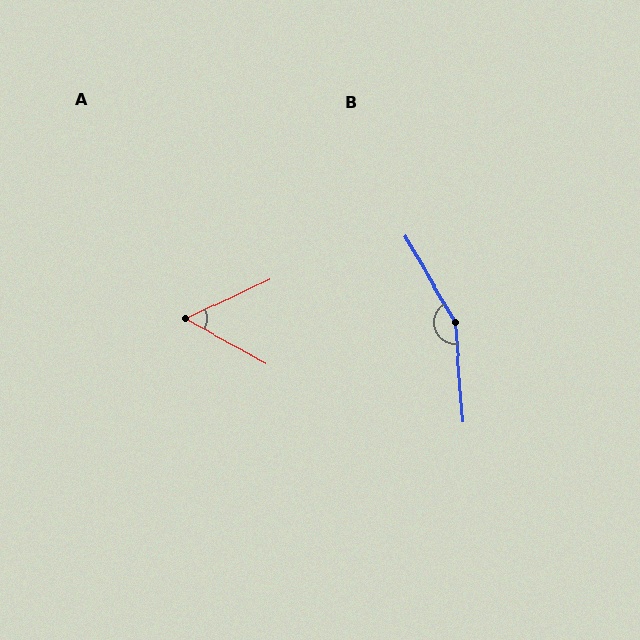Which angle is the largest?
B, at approximately 154 degrees.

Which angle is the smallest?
A, at approximately 54 degrees.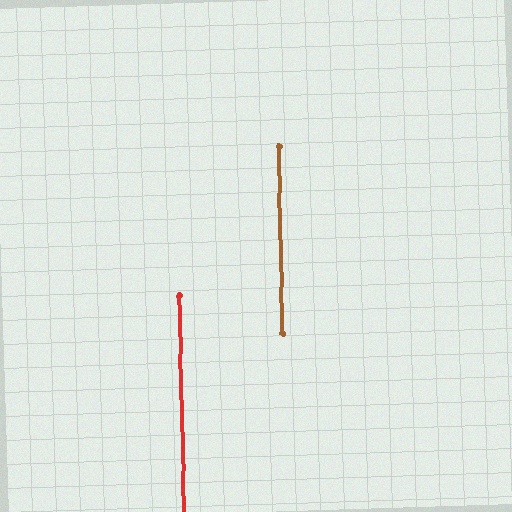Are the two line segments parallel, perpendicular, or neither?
Parallel — their directions differ by only 0.2°.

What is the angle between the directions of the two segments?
Approximately 0 degrees.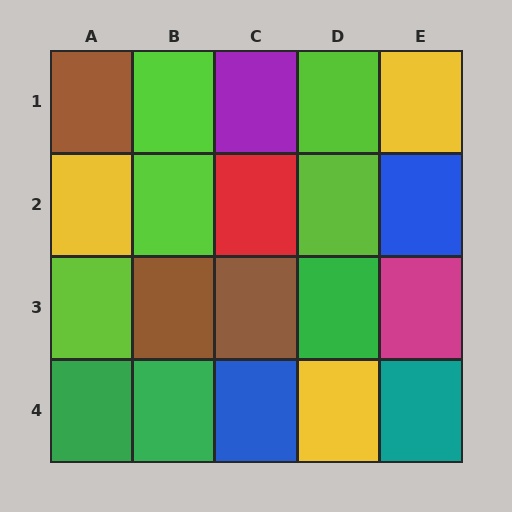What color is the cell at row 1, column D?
Lime.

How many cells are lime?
5 cells are lime.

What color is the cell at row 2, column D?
Lime.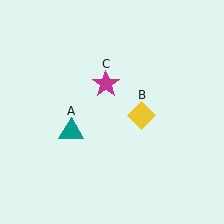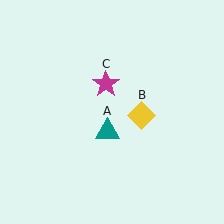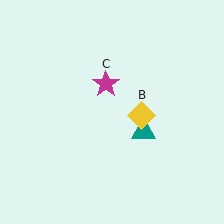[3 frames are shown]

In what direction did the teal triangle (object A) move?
The teal triangle (object A) moved right.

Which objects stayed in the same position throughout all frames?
Yellow diamond (object B) and magenta star (object C) remained stationary.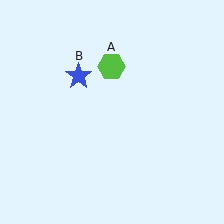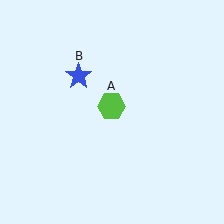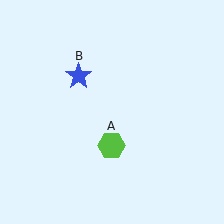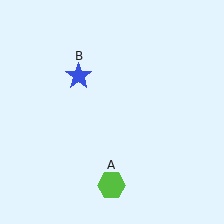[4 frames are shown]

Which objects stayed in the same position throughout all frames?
Blue star (object B) remained stationary.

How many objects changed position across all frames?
1 object changed position: lime hexagon (object A).